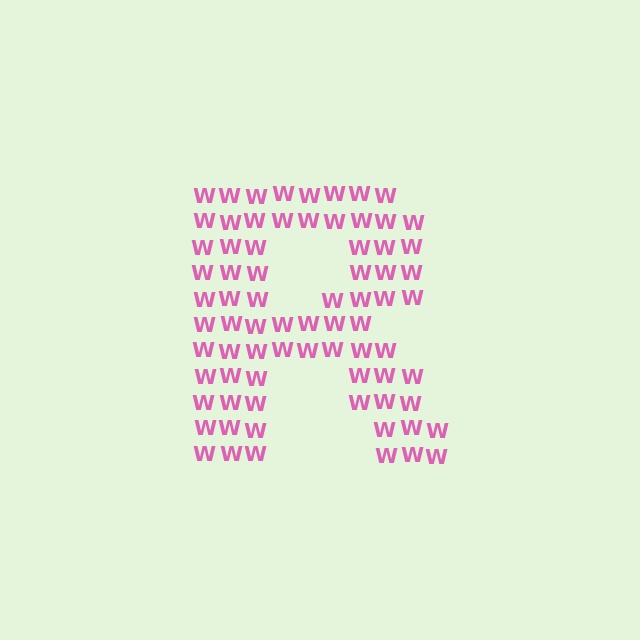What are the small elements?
The small elements are letter W's.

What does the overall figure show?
The overall figure shows the letter R.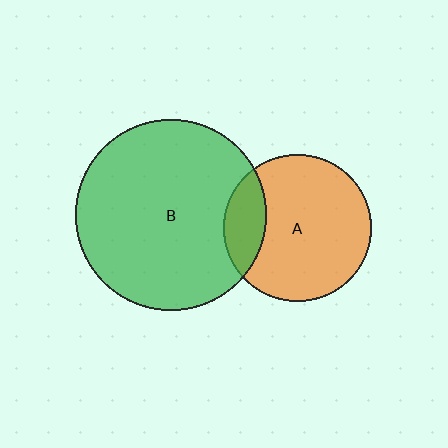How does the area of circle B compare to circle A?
Approximately 1.7 times.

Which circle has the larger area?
Circle B (green).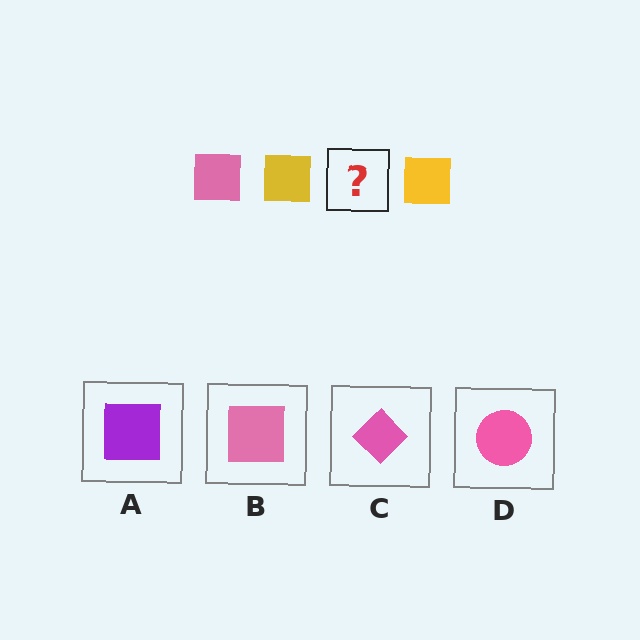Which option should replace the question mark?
Option B.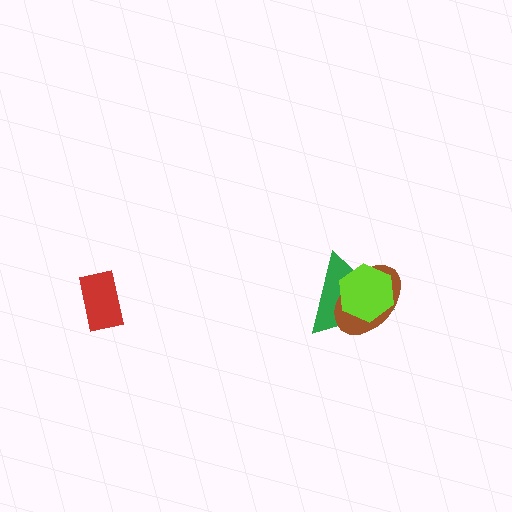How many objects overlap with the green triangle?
2 objects overlap with the green triangle.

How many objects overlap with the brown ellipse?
2 objects overlap with the brown ellipse.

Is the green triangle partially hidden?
Yes, it is partially covered by another shape.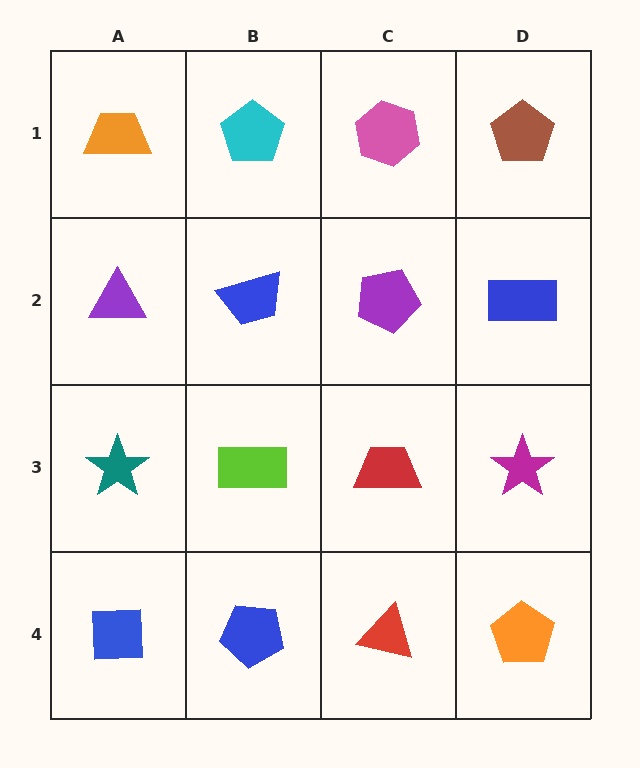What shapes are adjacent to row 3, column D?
A blue rectangle (row 2, column D), an orange pentagon (row 4, column D), a red trapezoid (row 3, column C).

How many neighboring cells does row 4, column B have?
3.